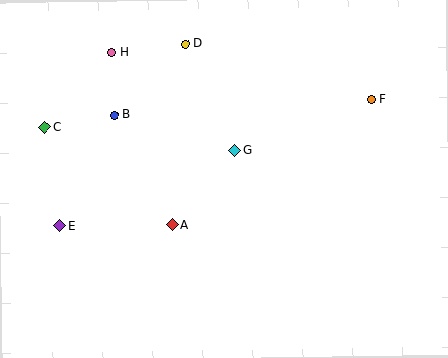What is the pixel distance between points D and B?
The distance between D and B is 100 pixels.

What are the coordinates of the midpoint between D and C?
The midpoint between D and C is at (115, 86).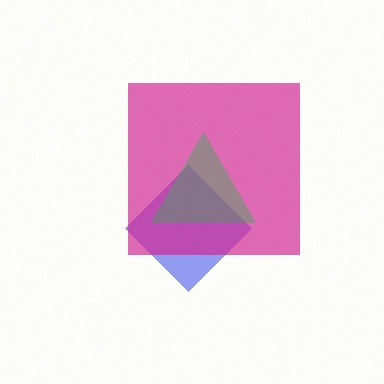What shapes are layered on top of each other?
The layered shapes are: a blue diamond, a magenta square, a green triangle.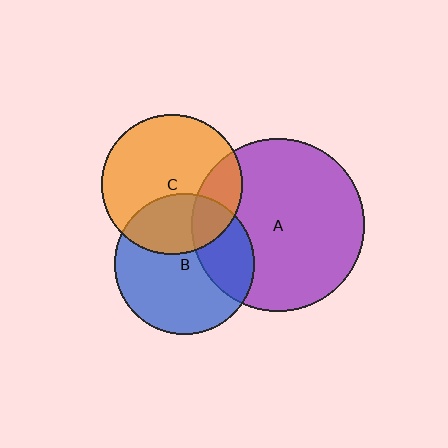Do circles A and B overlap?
Yes.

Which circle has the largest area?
Circle A (purple).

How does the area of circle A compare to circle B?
Approximately 1.5 times.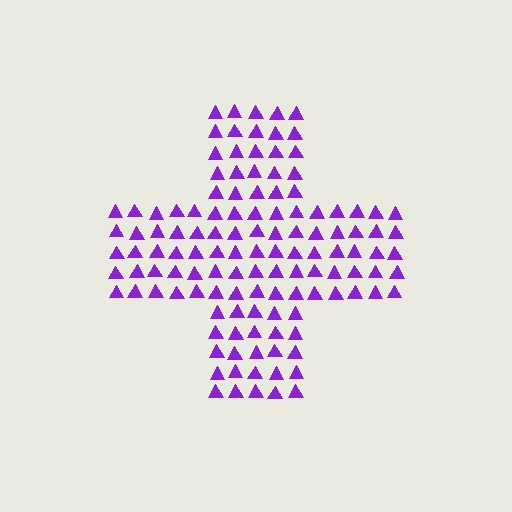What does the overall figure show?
The overall figure shows a cross.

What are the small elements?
The small elements are triangles.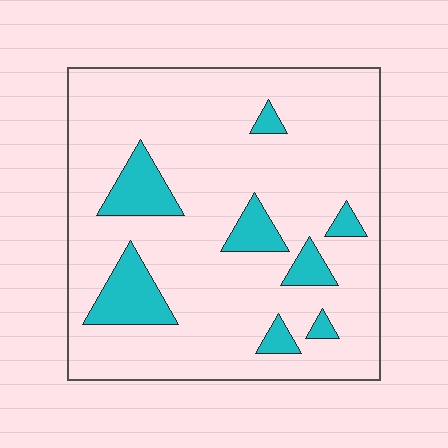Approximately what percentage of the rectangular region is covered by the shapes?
Approximately 15%.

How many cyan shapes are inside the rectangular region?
8.